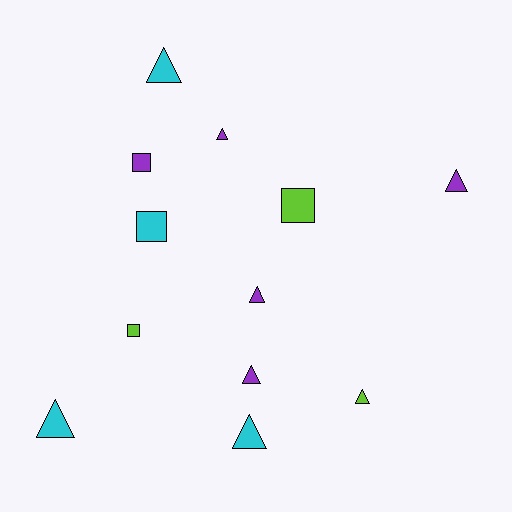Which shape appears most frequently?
Triangle, with 8 objects.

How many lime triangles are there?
There is 1 lime triangle.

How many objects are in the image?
There are 12 objects.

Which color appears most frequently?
Purple, with 5 objects.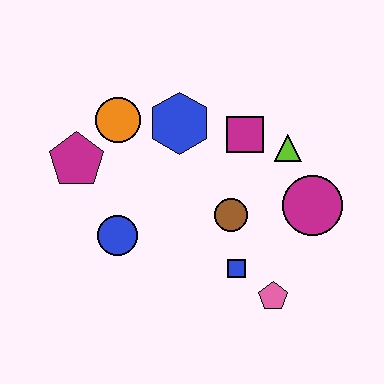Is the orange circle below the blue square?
No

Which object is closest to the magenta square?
The lime triangle is closest to the magenta square.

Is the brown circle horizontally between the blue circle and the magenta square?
Yes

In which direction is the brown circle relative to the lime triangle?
The brown circle is below the lime triangle.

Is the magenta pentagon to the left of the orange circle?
Yes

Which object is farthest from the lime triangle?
The magenta pentagon is farthest from the lime triangle.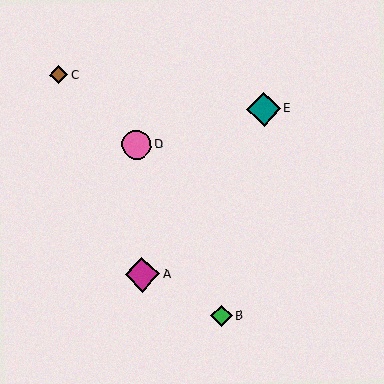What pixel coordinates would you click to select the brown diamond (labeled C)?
Click at (59, 75) to select the brown diamond C.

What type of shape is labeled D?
Shape D is a pink circle.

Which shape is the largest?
The magenta diamond (labeled A) is the largest.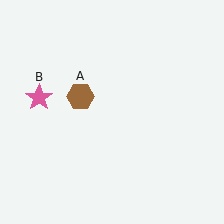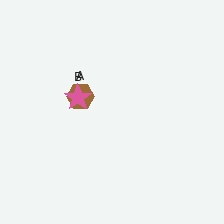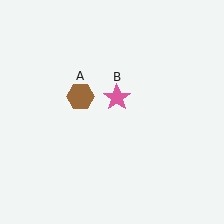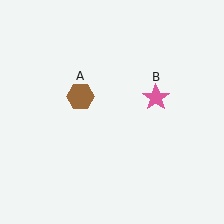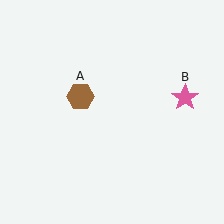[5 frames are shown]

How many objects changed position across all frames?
1 object changed position: pink star (object B).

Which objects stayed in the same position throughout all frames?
Brown hexagon (object A) remained stationary.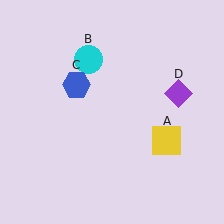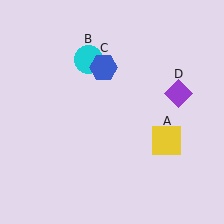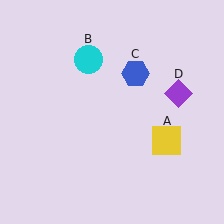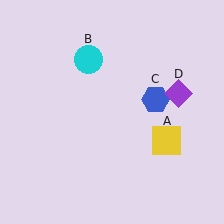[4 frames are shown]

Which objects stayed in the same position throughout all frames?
Yellow square (object A) and cyan circle (object B) and purple diamond (object D) remained stationary.